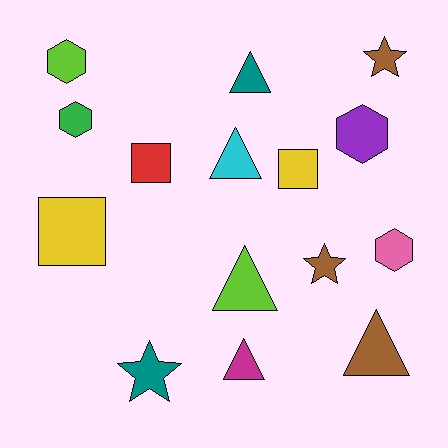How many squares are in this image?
There are 3 squares.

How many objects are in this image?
There are 15 objects.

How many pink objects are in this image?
There is 1 pink object.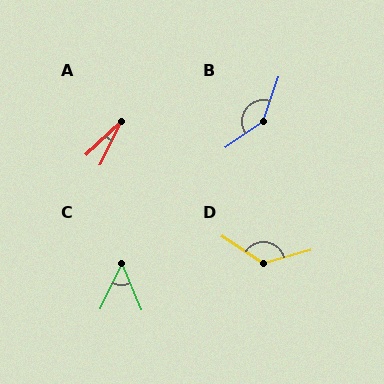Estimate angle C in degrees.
Approximately 48 degrees.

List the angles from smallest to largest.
A (20°), C (48°), D (130°), B (143°).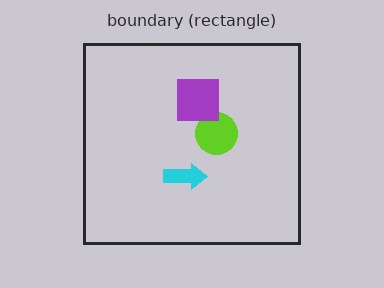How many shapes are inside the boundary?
3 inside, 0 outside.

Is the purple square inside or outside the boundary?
Inside.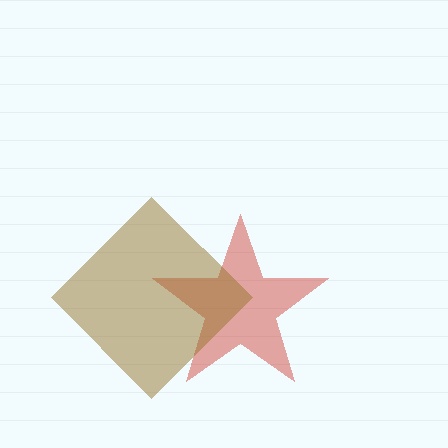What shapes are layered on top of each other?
The layered shapes are: a red star, a brown diamond.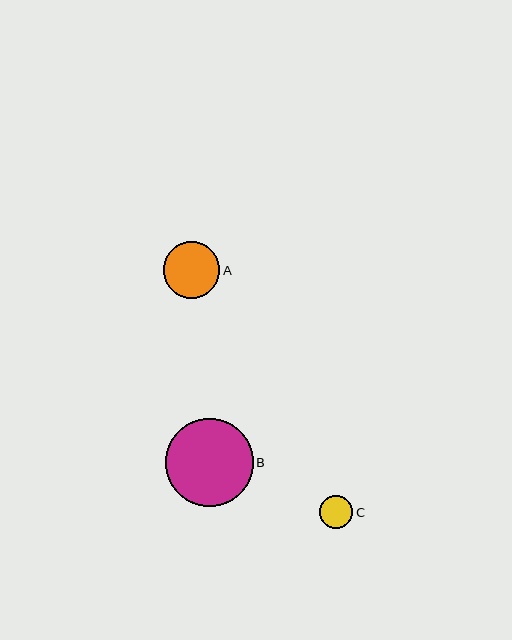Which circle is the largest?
Circle B is the largest with a size of approximately 88 pixels.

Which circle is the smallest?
Circle C is the smallest with a size of approximately 33 pixels.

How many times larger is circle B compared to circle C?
Circle B is approximately 2.6 times the size of circle C.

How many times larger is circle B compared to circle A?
Circle B is approximately 1.6 times the size of circle A.